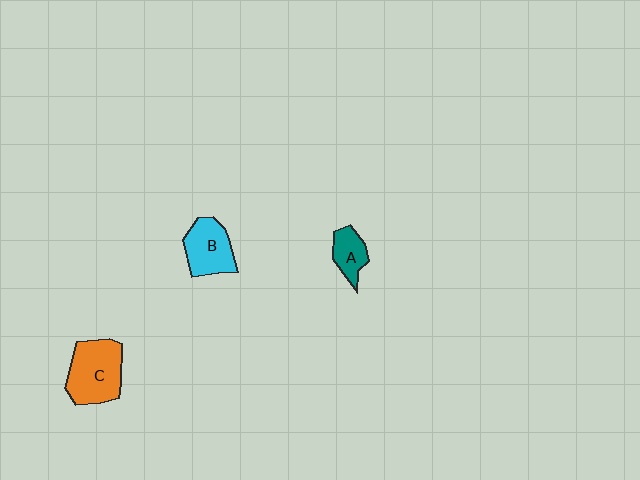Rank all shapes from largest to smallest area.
From largest to smallest: C (orange), B (cyan), A (teal).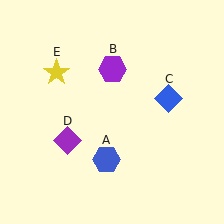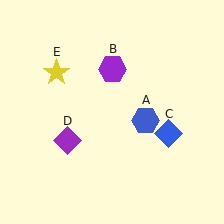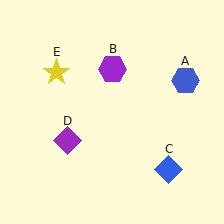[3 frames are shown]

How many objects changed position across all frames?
2 objects changed position: blue hexagon (object A), blue diamond (object C).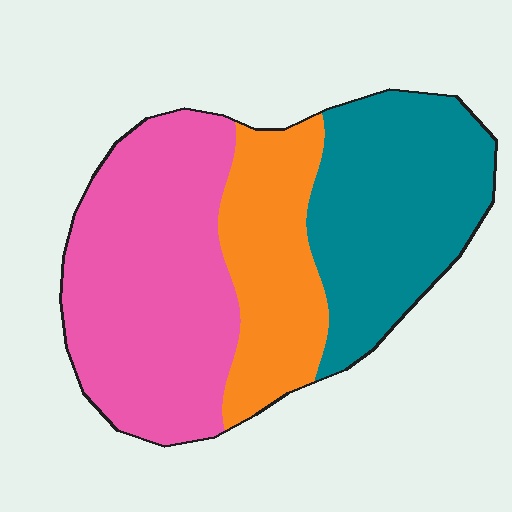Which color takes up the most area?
Pink, at roughly 45%.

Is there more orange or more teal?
Teal.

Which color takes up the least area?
Orange, at roughly 25%.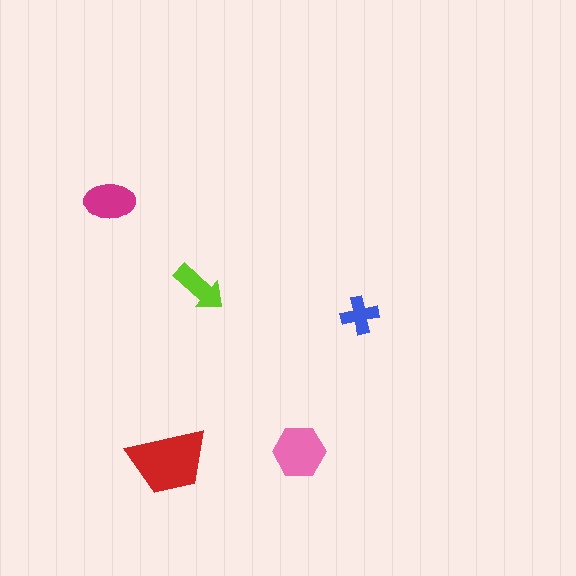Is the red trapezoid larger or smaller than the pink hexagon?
Larger.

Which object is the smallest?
The blue cross.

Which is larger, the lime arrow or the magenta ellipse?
The magenta ellipse.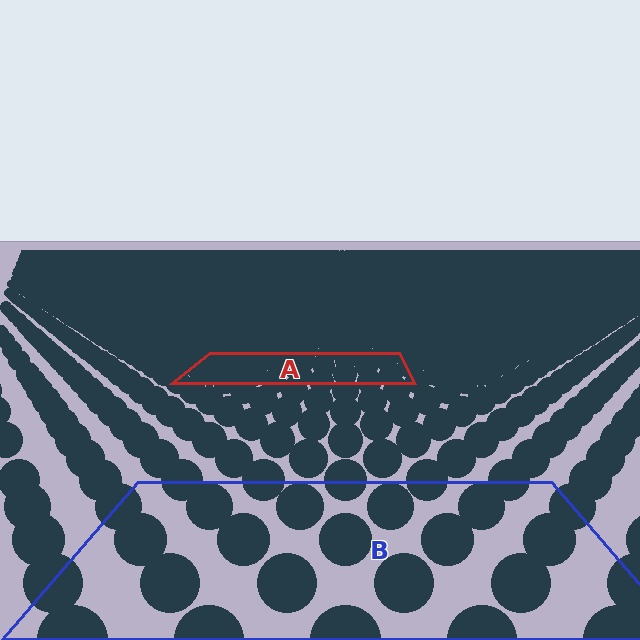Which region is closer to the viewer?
Region B is closer. The texture elements there are larger and more spread out.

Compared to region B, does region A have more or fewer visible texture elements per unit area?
Region A has more texture elements per unit area — they are packed more densely because it is farther away.